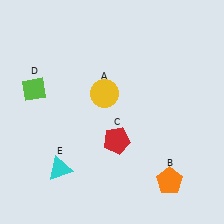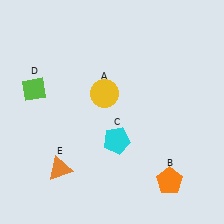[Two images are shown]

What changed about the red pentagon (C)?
In Image 1, C is red. In Image 2, it changed to cyan.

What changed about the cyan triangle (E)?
In Image 1, E is cyan. In Image 2, it changed to orange.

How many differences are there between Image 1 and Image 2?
There are 2 differences between the two images.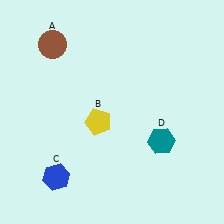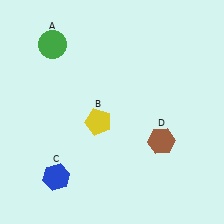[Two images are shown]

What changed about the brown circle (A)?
In Image 1, A is brown. In Image 2, it changed to green.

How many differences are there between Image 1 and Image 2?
There are 2 differences between the two images.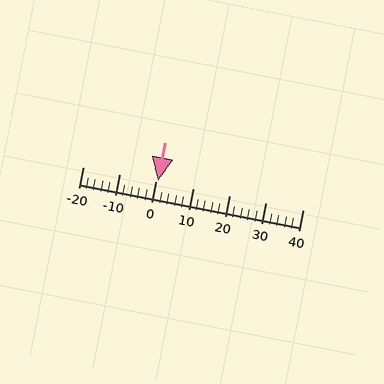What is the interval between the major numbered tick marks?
The major tick marks are spaced 10 units apart.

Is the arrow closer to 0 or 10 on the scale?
The arrow is closer to 0.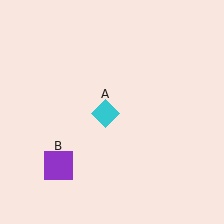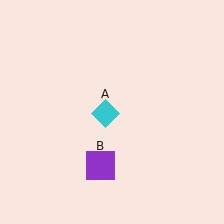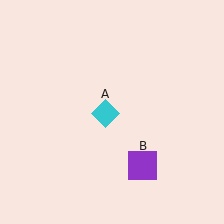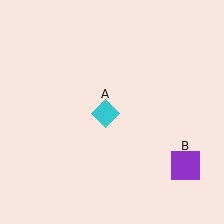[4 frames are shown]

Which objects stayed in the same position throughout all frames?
Cyan diamond (object A) remained stationary.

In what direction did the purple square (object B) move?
The purple square (object B) moved right.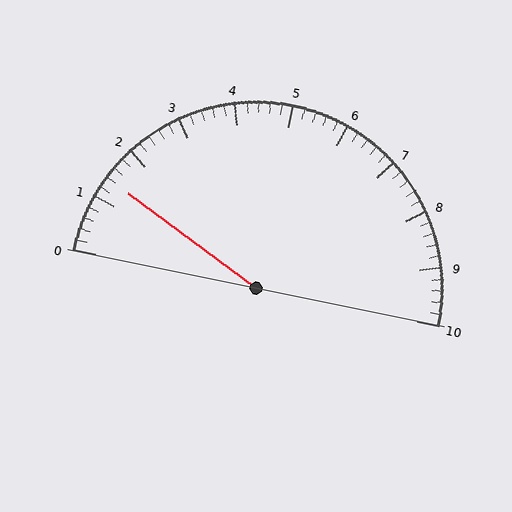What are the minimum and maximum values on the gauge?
The gauge ranges from 0 to 10.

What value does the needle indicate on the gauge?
The needle indicates approximately 1.4.